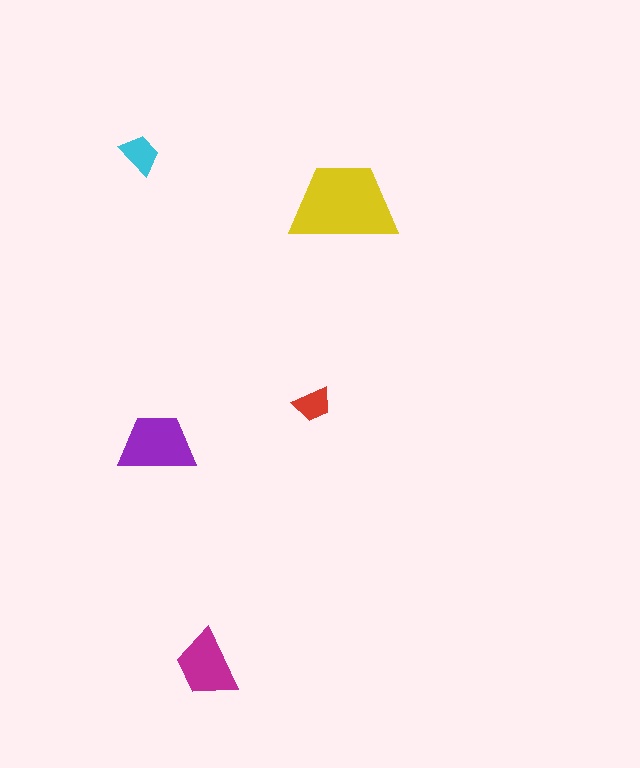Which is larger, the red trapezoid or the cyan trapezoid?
The cyan one.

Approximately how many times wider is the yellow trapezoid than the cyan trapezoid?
About 2.5 times wider.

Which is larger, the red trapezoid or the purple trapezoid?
The purple one.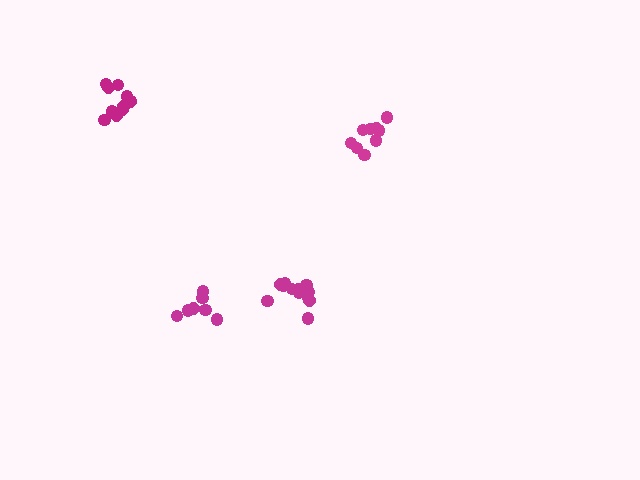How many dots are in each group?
Group 1: 7 dots, Group 2: 13 dots, Group 3: 9 dots, Group 4: 11 dots (40 total).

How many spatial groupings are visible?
There are 4 spatial groupings.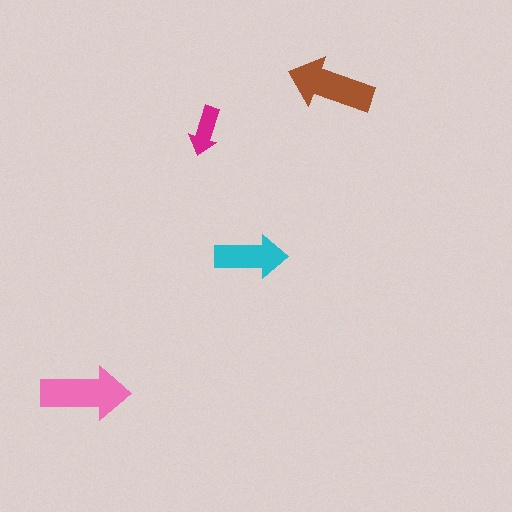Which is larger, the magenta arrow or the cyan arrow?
The cyan one.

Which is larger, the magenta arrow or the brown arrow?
The brown one.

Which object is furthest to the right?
The brown arrow is rightmost.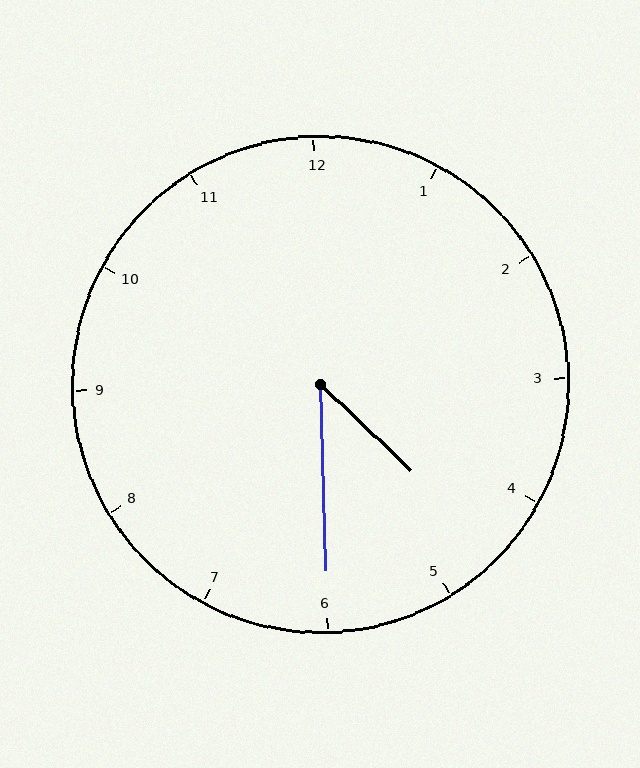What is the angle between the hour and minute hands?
Approximately 45 degrees.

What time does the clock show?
4:30.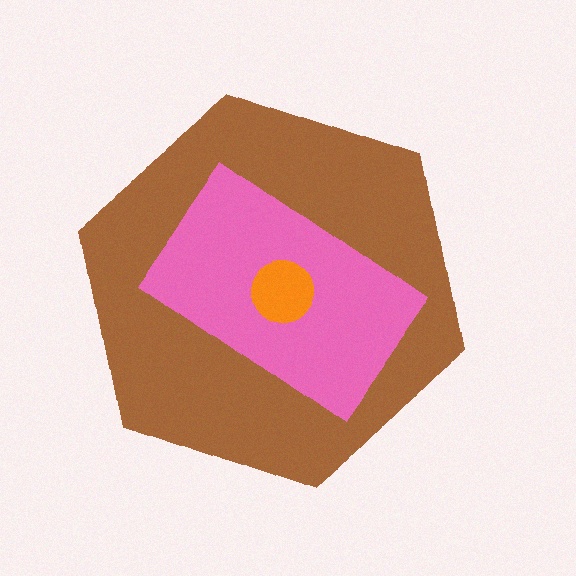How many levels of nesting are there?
3.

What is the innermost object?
The orange circle.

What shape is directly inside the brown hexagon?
The pink rectangle.